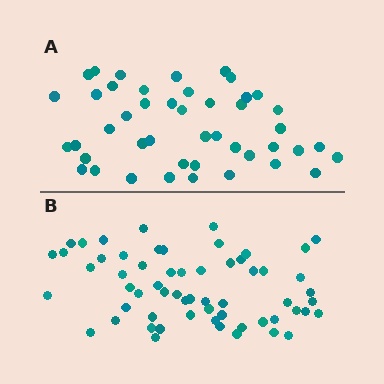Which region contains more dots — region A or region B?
Region B (the bottom region) has more dots.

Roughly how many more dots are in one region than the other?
Region B has approximately 15 more dots than region A.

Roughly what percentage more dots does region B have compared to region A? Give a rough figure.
About 35% more.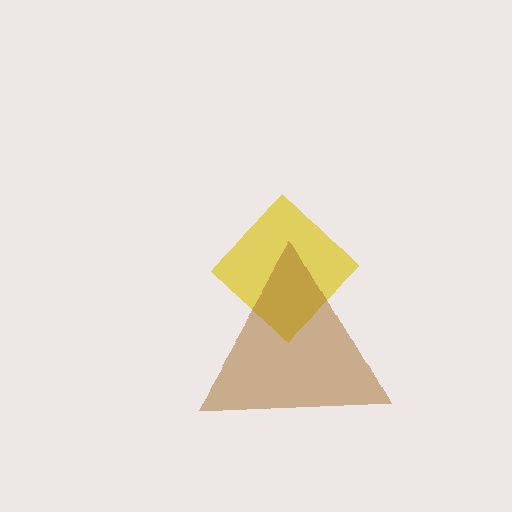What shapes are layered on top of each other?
The layered shapes are: a yellow diamond, a brown triangle.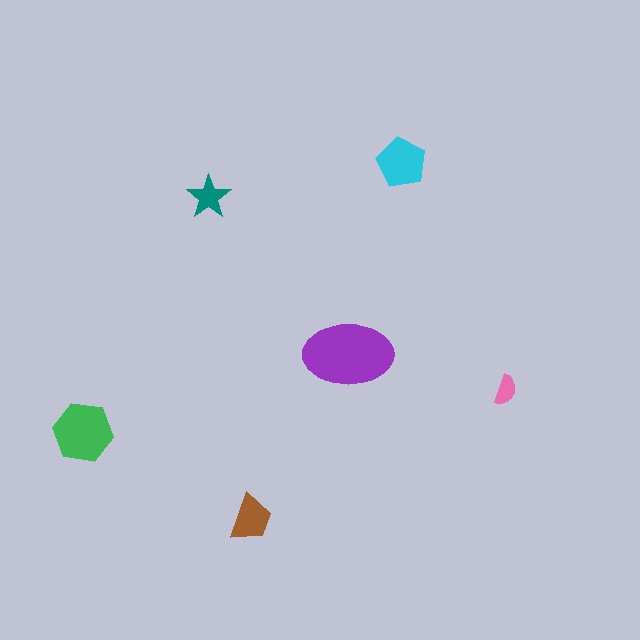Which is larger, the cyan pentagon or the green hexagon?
The green hexagon.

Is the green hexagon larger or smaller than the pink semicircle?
Larger.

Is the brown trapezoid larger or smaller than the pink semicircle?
Larger.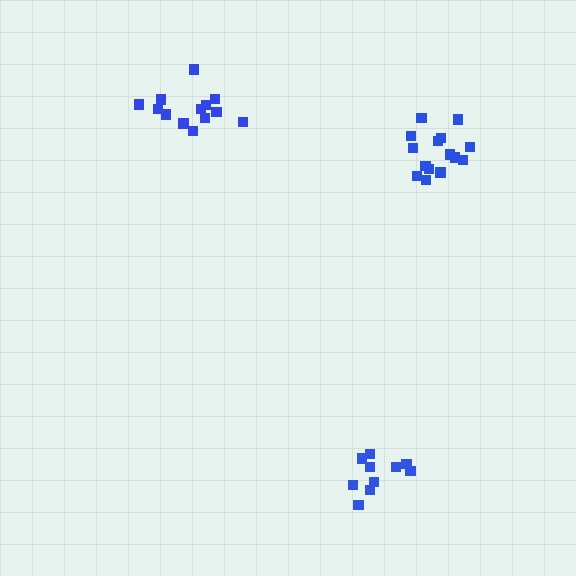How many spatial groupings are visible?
There are 3 spatial groupings.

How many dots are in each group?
Group 1: 15 dots, Group 2: 10 dots, Group 3: 13 dots (38 total).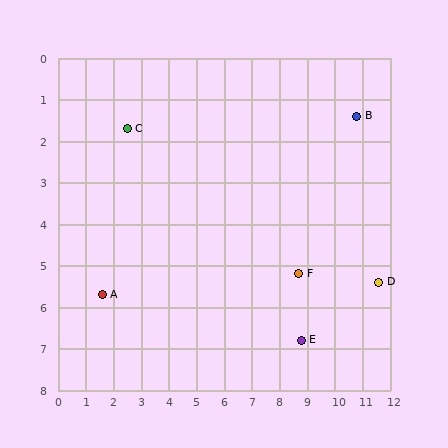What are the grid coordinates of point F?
Point F is at approximately (8.7, 5.2).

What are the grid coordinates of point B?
Point B is at approximately (10.8, 1.4).